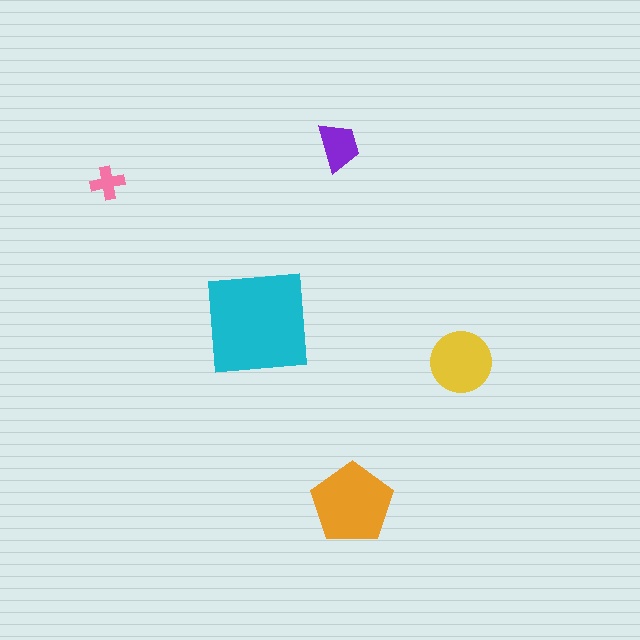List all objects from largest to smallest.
The cyan square, the orange pentagon, the yellow circle, the purple trapezoid, the pink cross.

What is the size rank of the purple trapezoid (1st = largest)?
4th.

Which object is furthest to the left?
The pink cross is leftmost.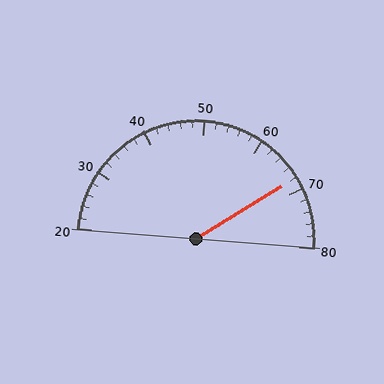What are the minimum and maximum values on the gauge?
The gauge ranges from 20 to 80.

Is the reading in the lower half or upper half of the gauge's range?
The reading is in the upper half of the range (20 to 80).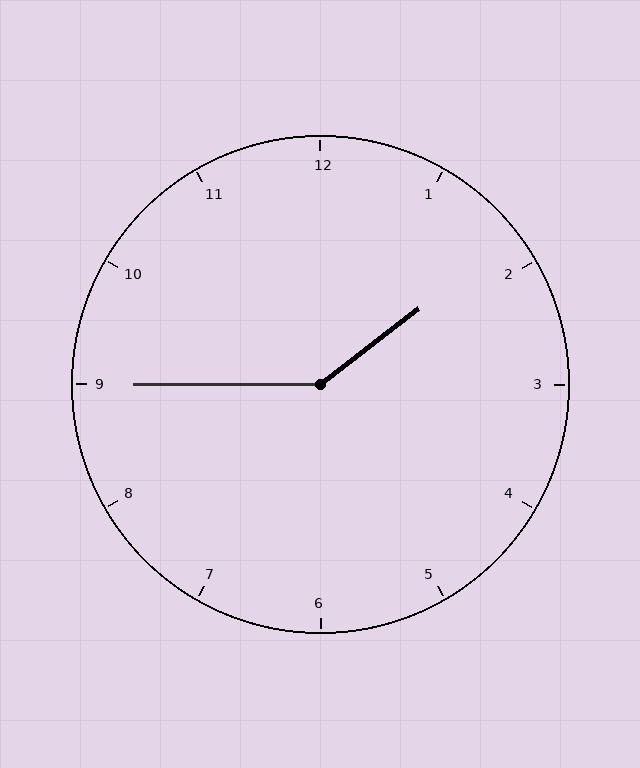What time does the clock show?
1:45.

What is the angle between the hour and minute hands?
Approximately 142 degrees.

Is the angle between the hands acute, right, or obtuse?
It is obtuse.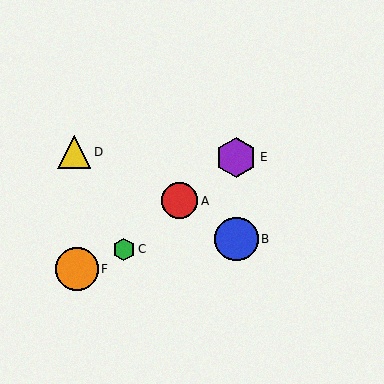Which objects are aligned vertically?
Objects B, E are aligned vertically.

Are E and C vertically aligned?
No, E is at x≈236 and C is at x≈124.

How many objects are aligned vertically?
2 objects (B, E) are aligned vertically.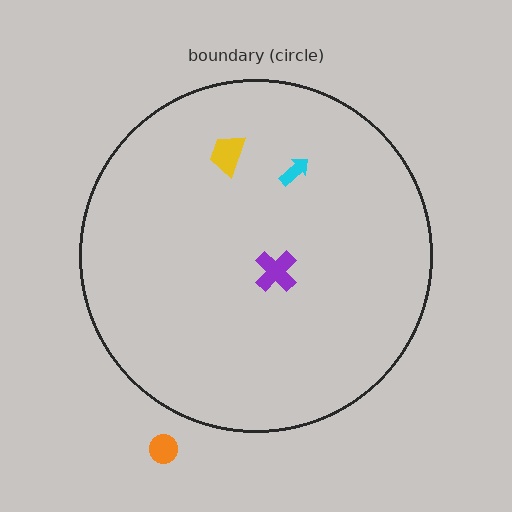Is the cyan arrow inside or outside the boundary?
Inside.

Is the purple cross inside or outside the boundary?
Inside.